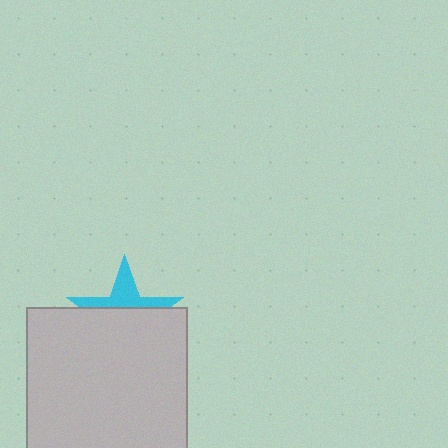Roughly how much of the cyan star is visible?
A small part of it is visible (roughly 39%).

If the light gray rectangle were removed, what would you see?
You would see the complete cyan star.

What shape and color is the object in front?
The object in front is a light gray rectangle.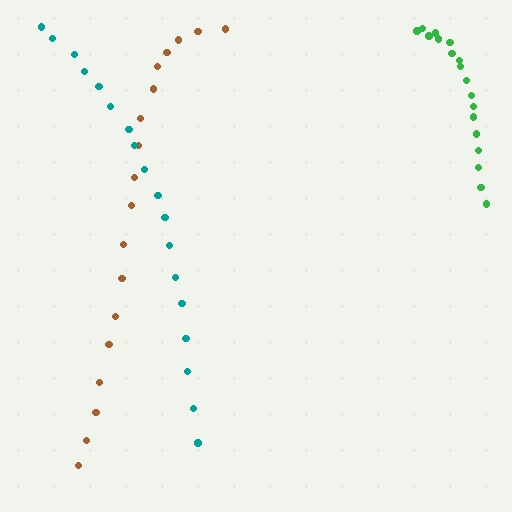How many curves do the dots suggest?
There are 3 distinct paths.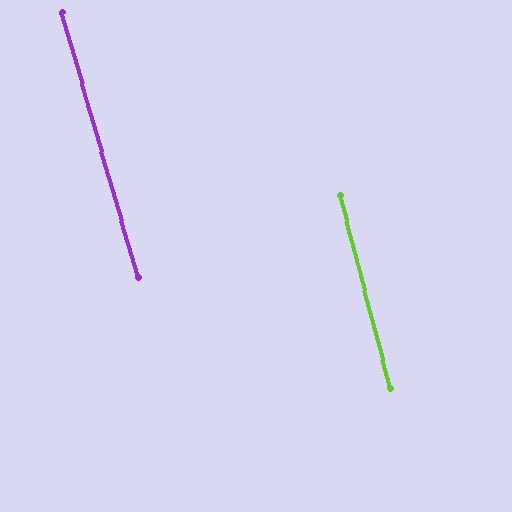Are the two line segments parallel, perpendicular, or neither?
Parallel — their directions differ by only 1.5°.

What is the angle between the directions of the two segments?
Approximately 1 degree.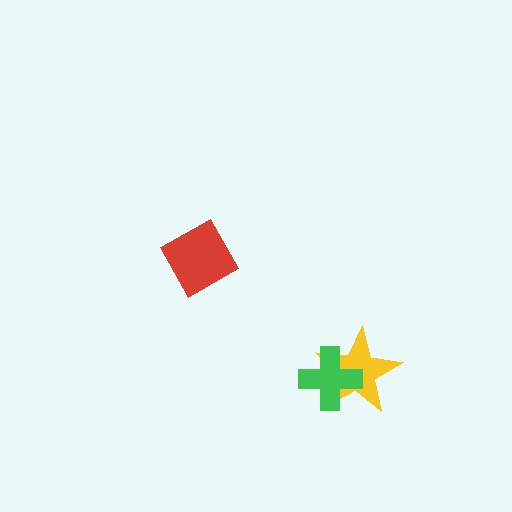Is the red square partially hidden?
No, no other shape covers it.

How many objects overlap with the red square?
0 objects overlap with the red square.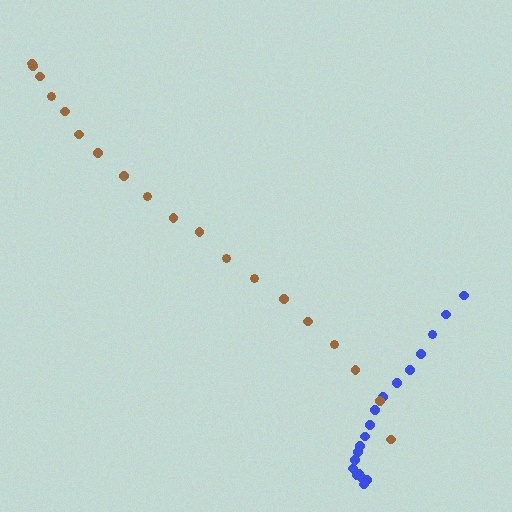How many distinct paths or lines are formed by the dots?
There are 2 distinct paths.